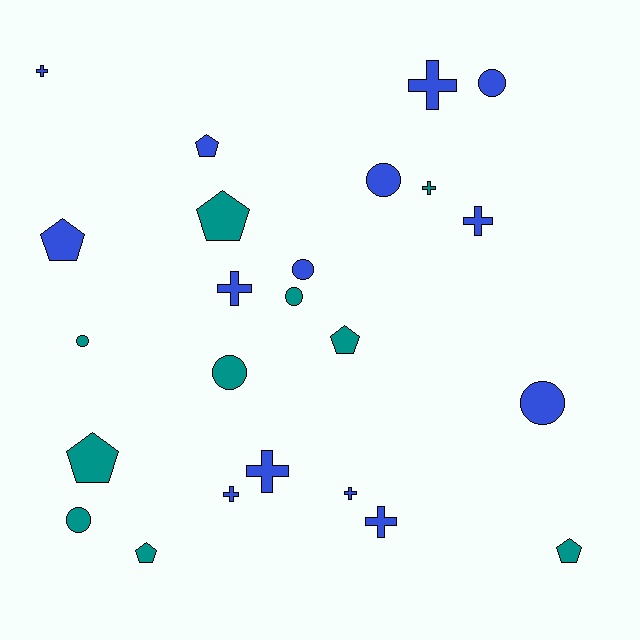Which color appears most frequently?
Blue, with 14 objects.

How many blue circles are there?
There are 4 blue circles.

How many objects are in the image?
There are 24 objects.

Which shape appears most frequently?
Cross, with 9 objects.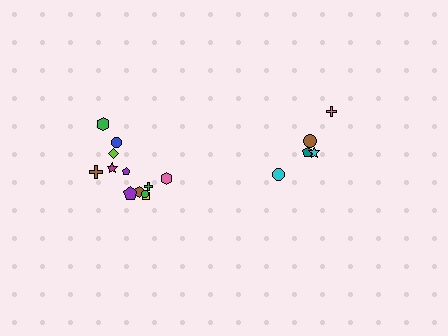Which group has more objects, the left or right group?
The left group.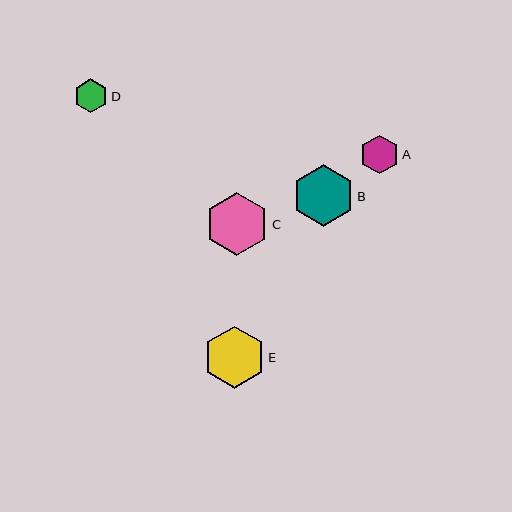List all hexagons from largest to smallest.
From largest to smallest: C, E, B, A, D.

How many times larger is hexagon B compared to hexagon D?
Hexagon B is approximately 1.8 times the size of hexagon D.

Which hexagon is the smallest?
Hexagon D is the smallest with a size of approximately 34 pixels.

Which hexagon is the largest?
Hexagon C is the largest with a size of approximately 64 pixels.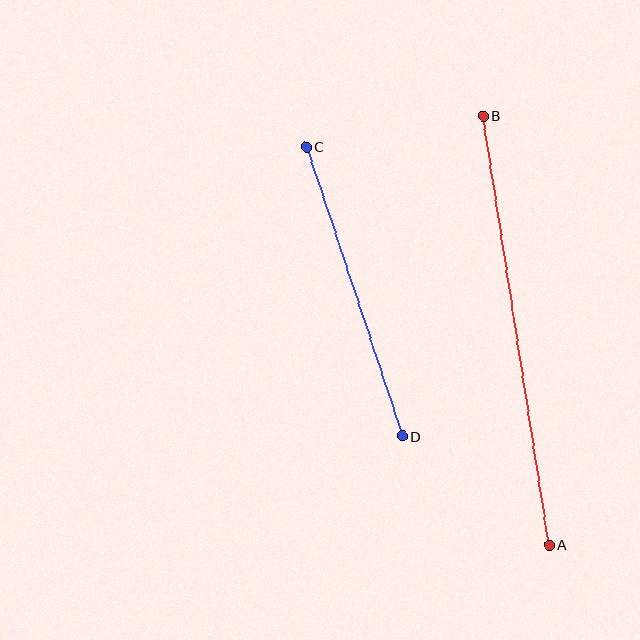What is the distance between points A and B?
The distance is approximately 434 pixels.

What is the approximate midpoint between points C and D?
The midpoint is at approximately (354, 291) pixels.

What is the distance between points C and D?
The distance is approximately 305 pixels.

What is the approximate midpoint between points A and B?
The midpoint is at approximately (516, 330) pixels.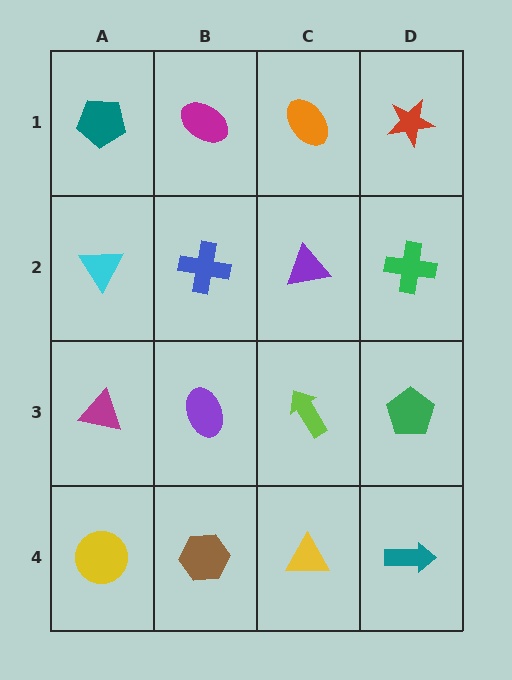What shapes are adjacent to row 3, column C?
A purple triangle (row 2, column C), a yellow triangle (row 4, column C), a purple ellipse (row 3, column B), a green pentagon (row 3, column D).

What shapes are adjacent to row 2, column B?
A magenta ellipse (row 1, column B), a purple ellipse (row 3, column B), a cyan triangle (row 2, column A), a purple triangle (row 2, column C).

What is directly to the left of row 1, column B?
A teal pentagon.